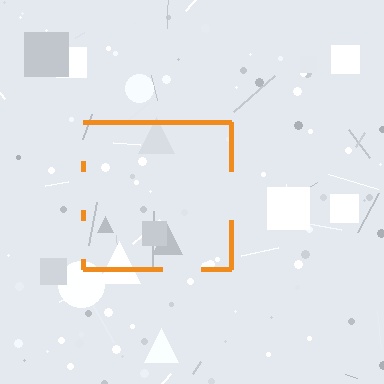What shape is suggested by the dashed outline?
The dashed outline suggests a square.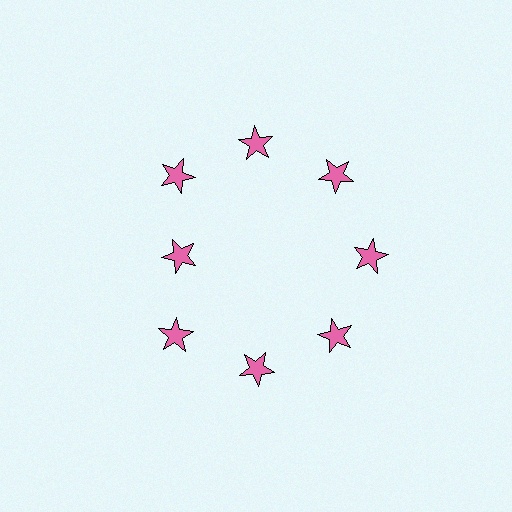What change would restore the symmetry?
The symmetry would be restored by moving it outward, back onto the ring so that all 8 stars sit at equal angles and equal distance from the center.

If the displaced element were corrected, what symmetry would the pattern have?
It would have 8-fold rotational symmetry — the pattern would map onto itself every 45 degrees.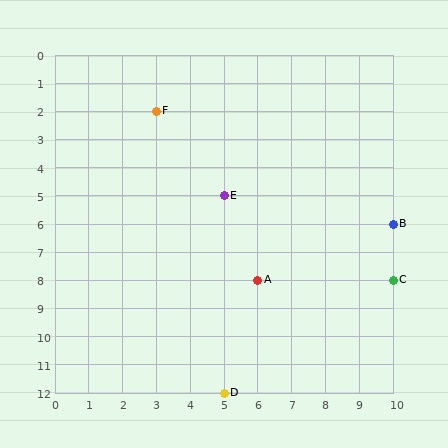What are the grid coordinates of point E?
Point E is at grid coordinates (5, 5).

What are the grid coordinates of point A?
Point A is at grid coordinates (6, 8).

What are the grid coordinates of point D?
Point D is at grid coordinates (5, 12).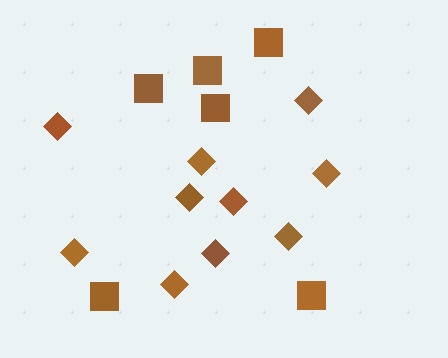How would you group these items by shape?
There are 2 groups: one group of diamonds (10) and one group of squares (6).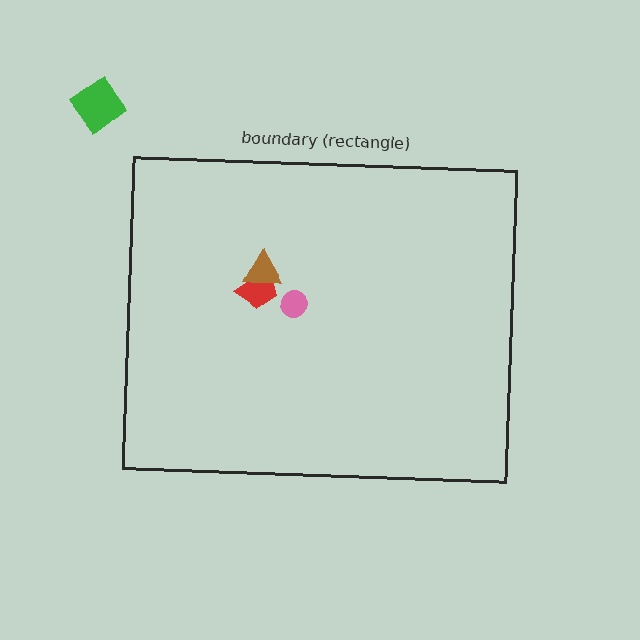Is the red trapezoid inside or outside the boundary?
Inside.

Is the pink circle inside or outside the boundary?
Inside.